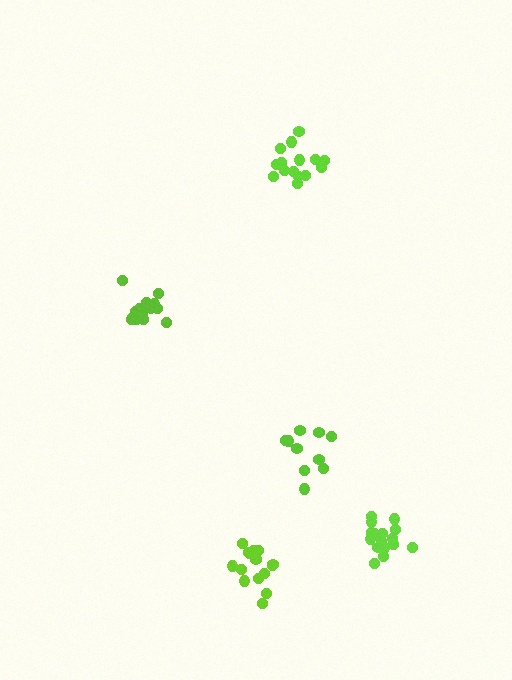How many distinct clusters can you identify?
There are 5 distinct clusters.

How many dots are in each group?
Group 1: 16 dots, Group 2: 16 dots, Group 3: 15 dots, Group 4: 15 dots, Group 5: 10 dots (72 total).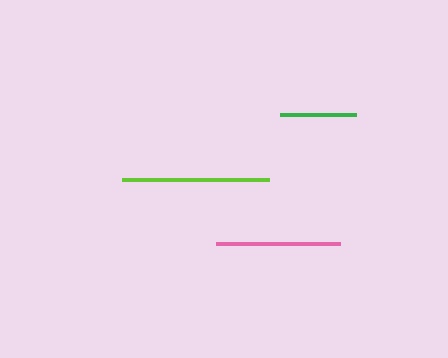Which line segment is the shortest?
The green line is the shortest at approximately 76 pixels.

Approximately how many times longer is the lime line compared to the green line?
The lime line is approximately 1.9 times the length of the green line.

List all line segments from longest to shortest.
From longest to shortest: lime, pink, green.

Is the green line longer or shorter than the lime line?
The lime line is longer than the green line.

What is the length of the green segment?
The green segment is approximately 76 pixels long.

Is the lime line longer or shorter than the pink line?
The lime line is longer than the pink line.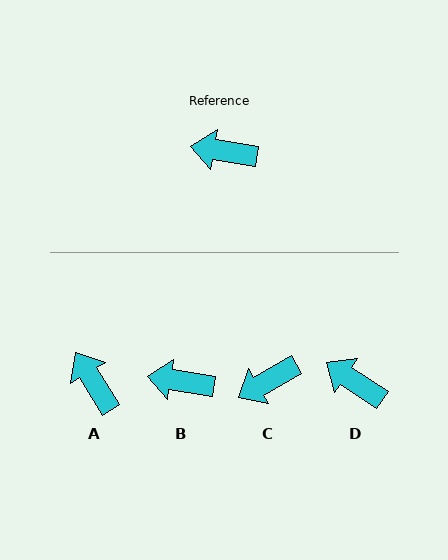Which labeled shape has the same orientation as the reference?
B.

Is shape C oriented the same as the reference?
No, it is off by about 39 degrees.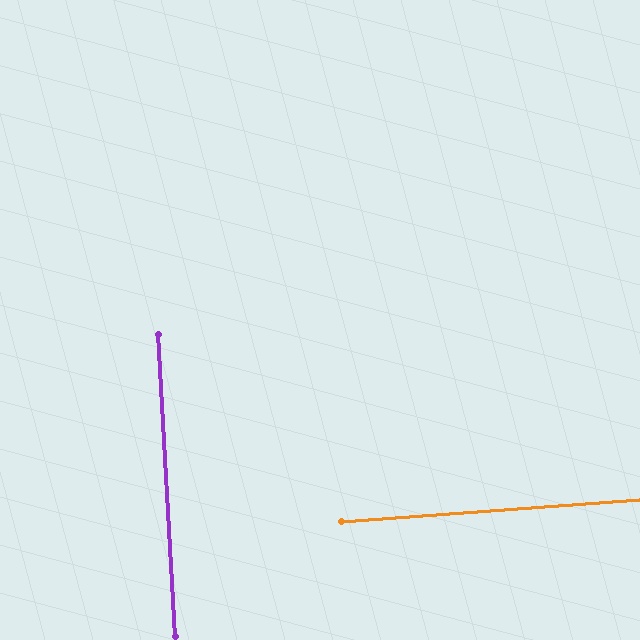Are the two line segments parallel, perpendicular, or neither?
Perpendicular — they meet at approximately 89°.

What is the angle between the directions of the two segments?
Approximately 89 degrees.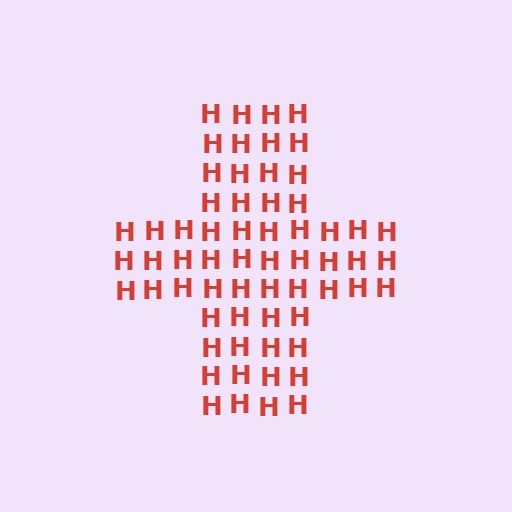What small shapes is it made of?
It is made of small letter H's.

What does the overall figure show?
The overall figure shows a cross.